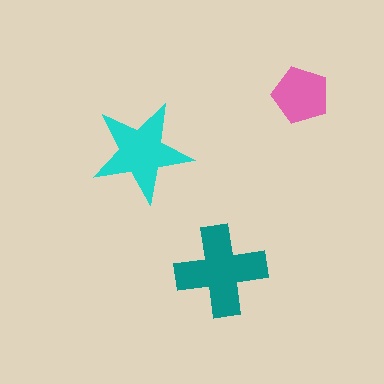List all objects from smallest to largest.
The pink pentagon, the cyan star, the teal cross.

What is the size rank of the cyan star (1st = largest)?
2nd.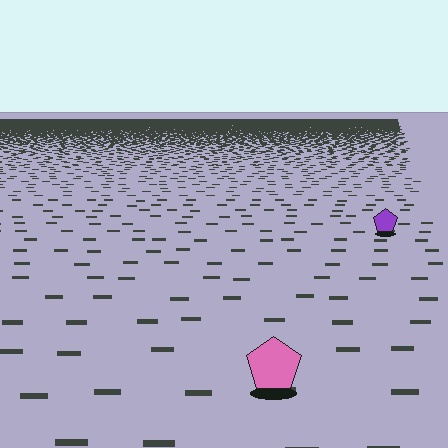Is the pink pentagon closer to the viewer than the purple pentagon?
Yes. The pink pentagon is closer — you can tell from the texture gradient: the ground texture is coarser near it.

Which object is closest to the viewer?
The pink pentagon is closest. The texture marks near it are larger and more spread out.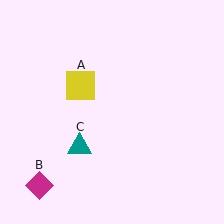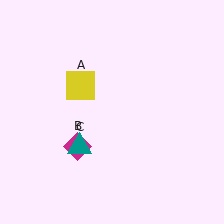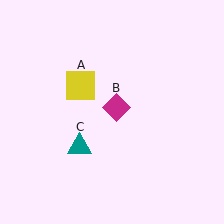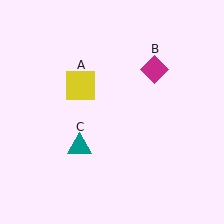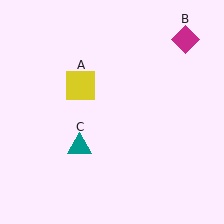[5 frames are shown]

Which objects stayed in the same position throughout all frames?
Yellow square (object A) and teal triangle (object C) remained stationary.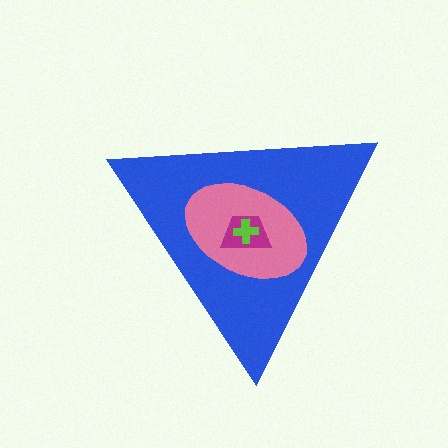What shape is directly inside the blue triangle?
The pink ellipse.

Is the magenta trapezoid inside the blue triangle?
Yes.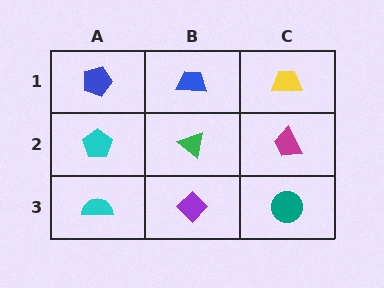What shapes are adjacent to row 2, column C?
A yellow trapezoid (row 1, column C), a teal circle (row 3, column C), a green triangle (row 2, column B).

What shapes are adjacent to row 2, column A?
A blue pentagon (row 1, column A), a cyan semicircle (row 3, column A), a green triangle (row 2, column B).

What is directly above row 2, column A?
A blue pentagon.